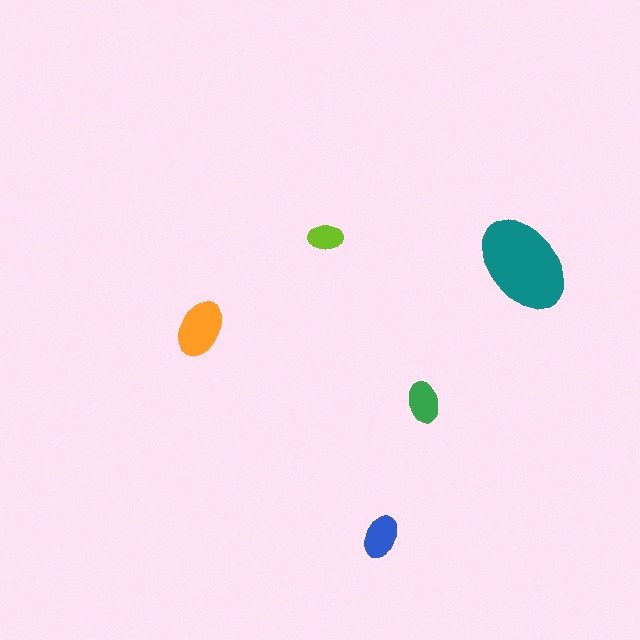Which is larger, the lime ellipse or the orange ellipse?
The orange one.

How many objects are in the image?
There are 5 objects in the image.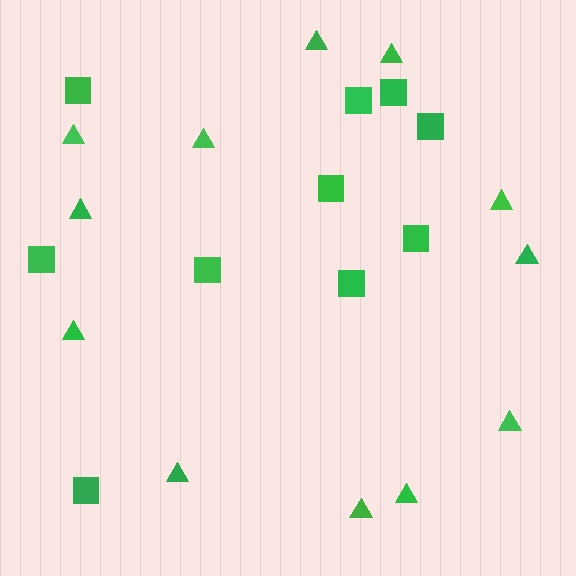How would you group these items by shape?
There are 2 groups: one group of triangles (12) and one group of squares (10).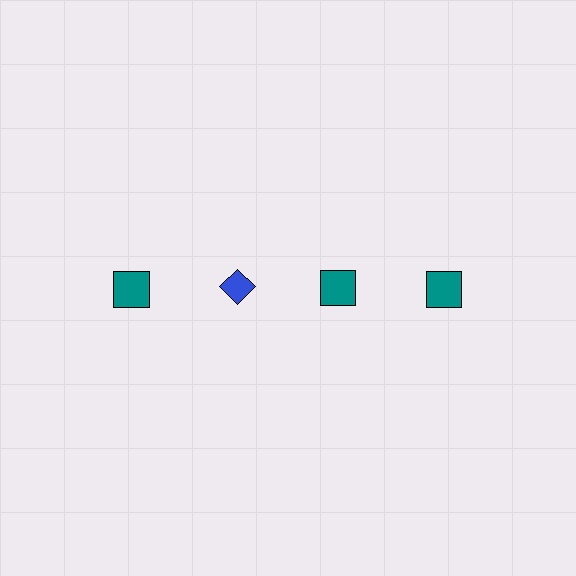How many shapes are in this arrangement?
There are 4 shapes arranged in a grid pattern.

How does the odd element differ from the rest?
It differs in both color (blue instead of teal) and shape (diamond instead of square).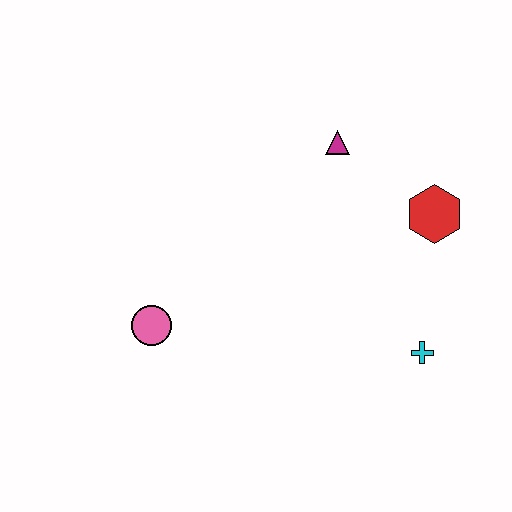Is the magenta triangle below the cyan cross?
No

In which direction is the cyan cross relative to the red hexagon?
The cyan cross is below the red hexagon.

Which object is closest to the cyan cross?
The red hexagon is closest to the cyan cross.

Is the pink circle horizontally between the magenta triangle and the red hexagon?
No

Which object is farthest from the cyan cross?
The pink circle is farthest from the cyan cross.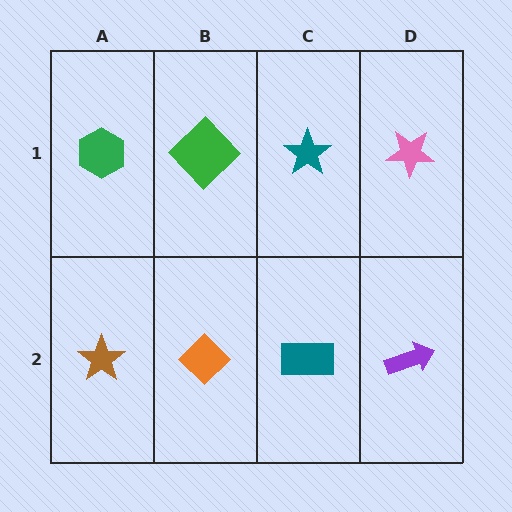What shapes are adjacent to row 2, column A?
A green hexagon (row 1, column A), an orange diamond (row 2, column B).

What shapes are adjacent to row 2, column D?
A pink star (row 1, column D), a teal rectangle (row 2, column C).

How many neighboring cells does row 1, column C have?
3.